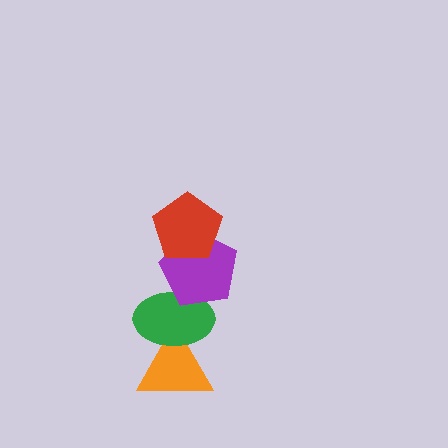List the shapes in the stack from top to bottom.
From top to bottom: the red pentagon, the purple pentagon, the green ellipse, the orange triangle.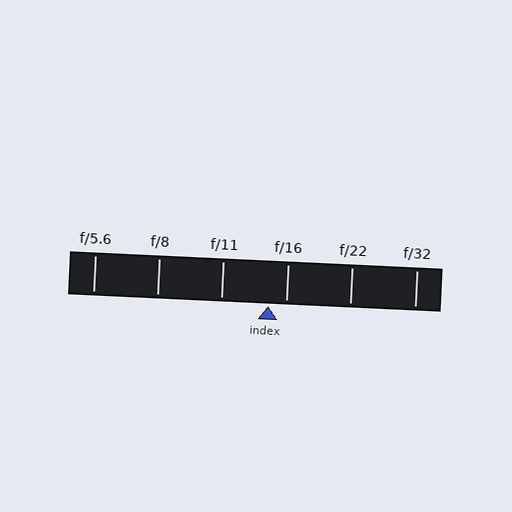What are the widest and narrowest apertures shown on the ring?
The widest aperture shown is f/5.6 and the narrowest is f/32.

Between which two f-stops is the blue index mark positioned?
The index mark is between f/11 and f/16.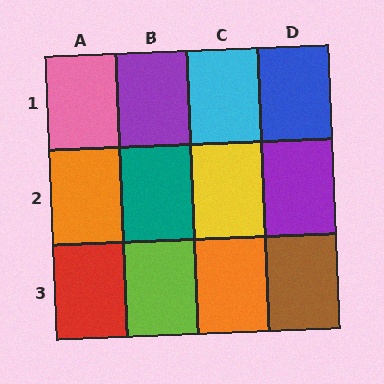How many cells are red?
1 cell is red.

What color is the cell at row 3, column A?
Red.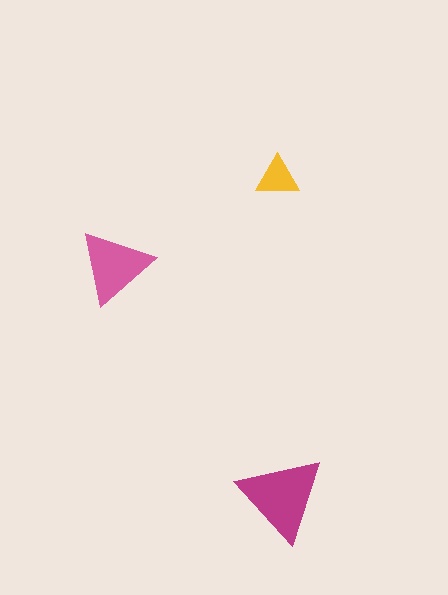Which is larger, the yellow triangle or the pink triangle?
The pink one.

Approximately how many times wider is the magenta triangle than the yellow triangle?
About 2 times wider.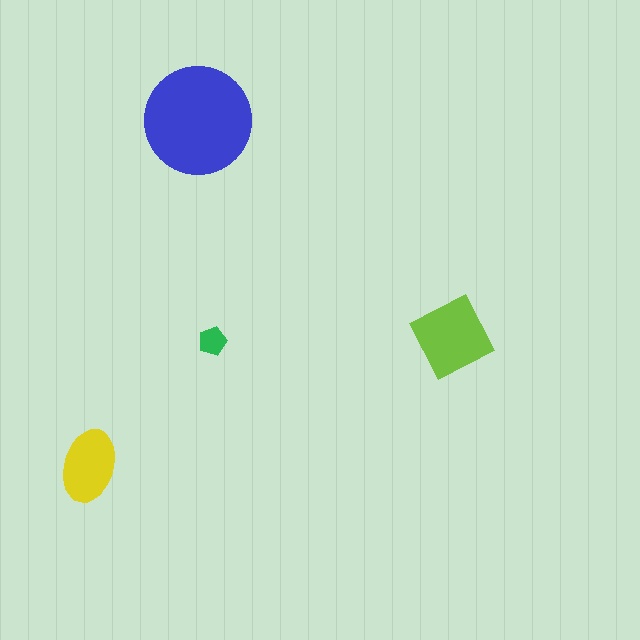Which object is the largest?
The blue circle.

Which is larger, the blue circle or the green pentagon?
The blue circle.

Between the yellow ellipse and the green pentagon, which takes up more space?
The yellow ellipse.